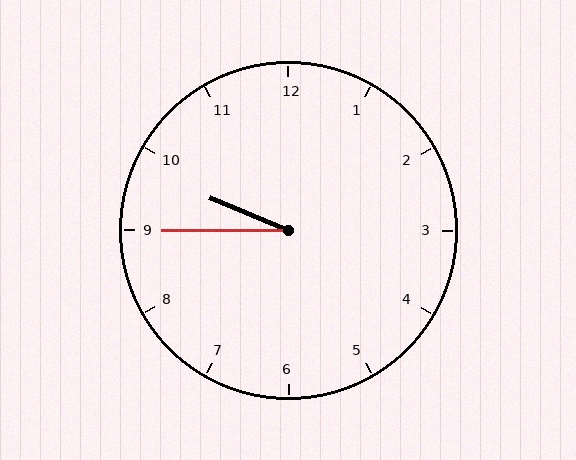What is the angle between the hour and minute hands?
Approximately 22 degrees.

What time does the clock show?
9:45.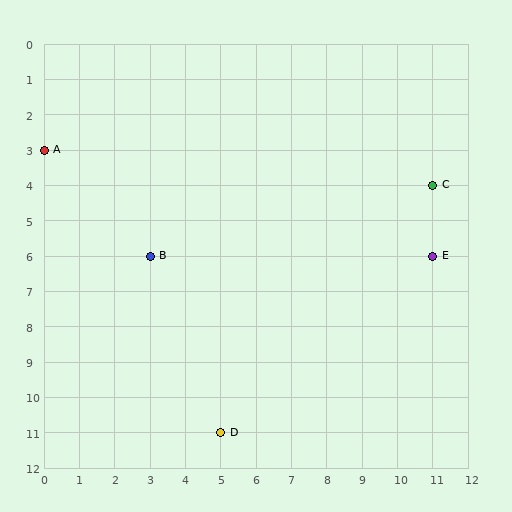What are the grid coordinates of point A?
Point A is at grid coordinates (0, 3).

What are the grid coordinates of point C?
Point C is at grid coordinates (11, 4).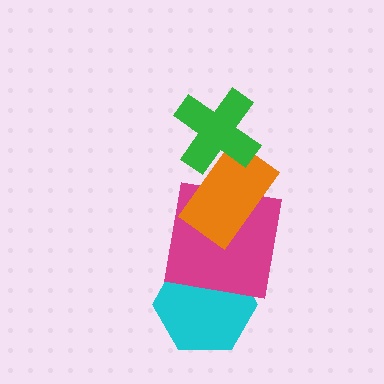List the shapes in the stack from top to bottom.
From top to bottom: the green cross, the orange rectangle, the magenta square, the cyan hexagon.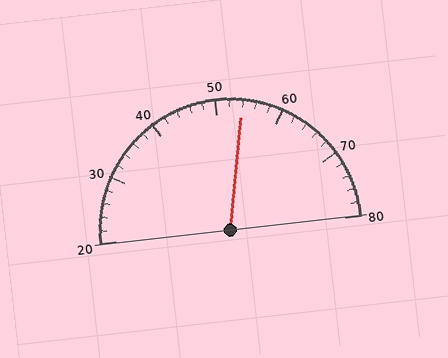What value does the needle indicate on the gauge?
The needle indicates approximately 54.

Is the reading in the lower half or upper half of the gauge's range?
The reading is in the upper half of the range (20 to 80).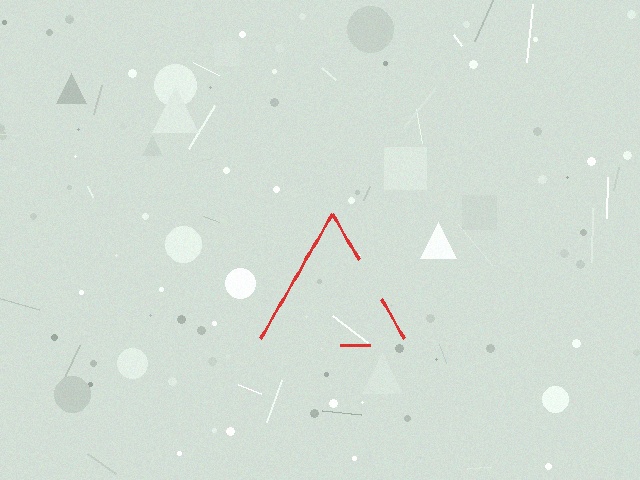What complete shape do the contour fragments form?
The contour fragments form a triangle.